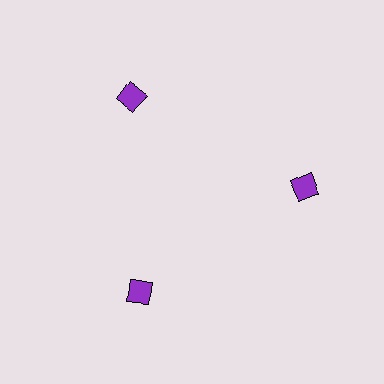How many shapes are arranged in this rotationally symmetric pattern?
There are 3 shapes, arranged in 3 groups of 1.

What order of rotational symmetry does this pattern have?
This pattern has 3-fold rotational symmetry.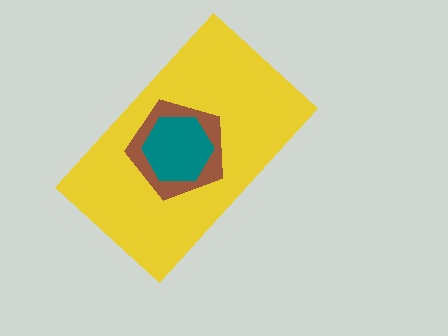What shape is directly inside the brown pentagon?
The teal hexagon.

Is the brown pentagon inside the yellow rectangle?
Yes.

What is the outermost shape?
The yellow rectangle.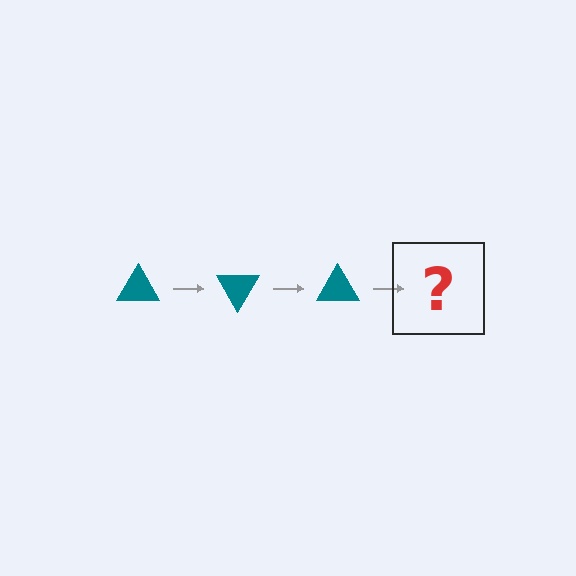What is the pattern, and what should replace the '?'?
The pattern is that the triangle rotates 60 degrees each step. The '?' should be a teal triangle rotated 180 degrees.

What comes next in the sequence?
The next element should be a teal triangle rotated 180 degrees.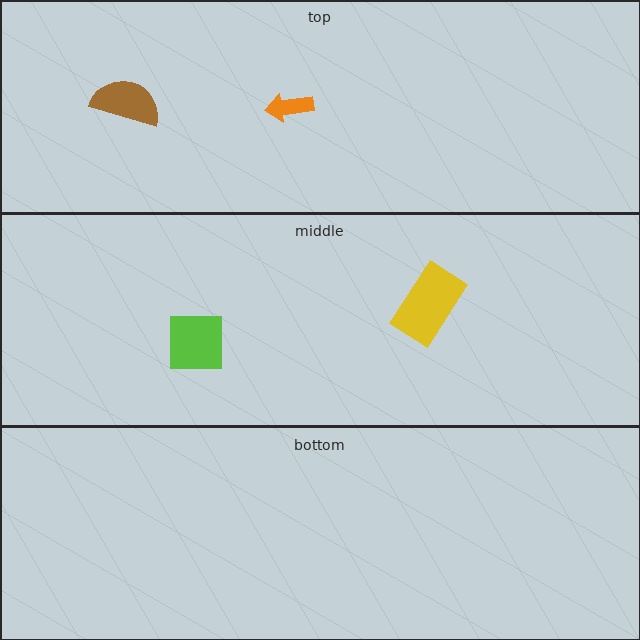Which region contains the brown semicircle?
The top region.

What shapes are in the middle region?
The lime square, the yellow rectangle.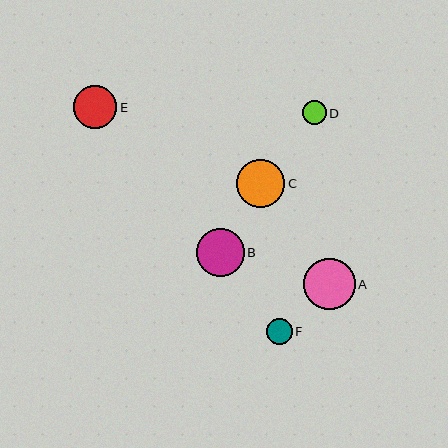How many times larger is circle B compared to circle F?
Circle B is approximately 1.8 times the size of circle F.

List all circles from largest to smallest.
From largest to smallest: A, C, B, E, F, D.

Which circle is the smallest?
Circle D is the smallest with a size of approximately 24 pixels.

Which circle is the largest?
Circle A is the largest with a size of approximately 51 pixels.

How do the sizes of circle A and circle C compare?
Circle A and circle C are approximately the same size.